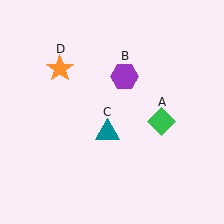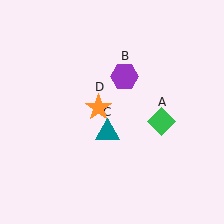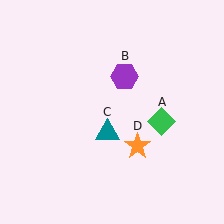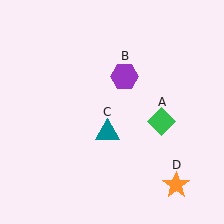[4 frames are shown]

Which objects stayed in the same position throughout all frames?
Green diamond (object A) and purple hexagon (object B) and teal triangle (object C) remained stationary.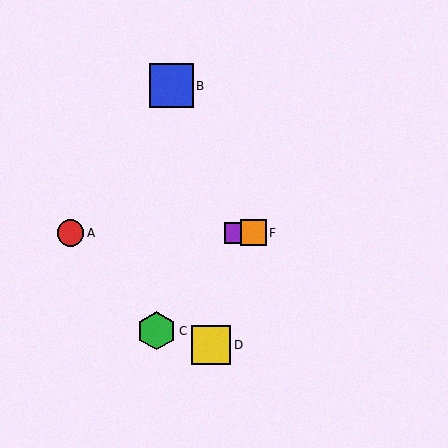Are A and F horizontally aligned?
Yes, both are at y≈233.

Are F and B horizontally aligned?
No, F is at y≈233 and B is at y≈86.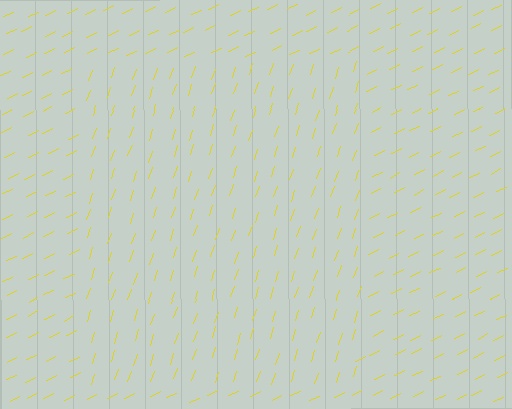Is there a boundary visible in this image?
Yes, there is a texture boundary formed by a change in line orientation.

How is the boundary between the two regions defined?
The boundary is defined purely by a change in line orientation (approximately 45 degrees difference). All lines are the same color and thickness.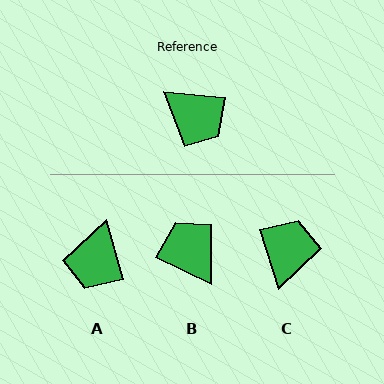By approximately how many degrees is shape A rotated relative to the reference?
Approximately 68 degrees clockwise.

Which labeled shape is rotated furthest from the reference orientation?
B, about 160 degrees away.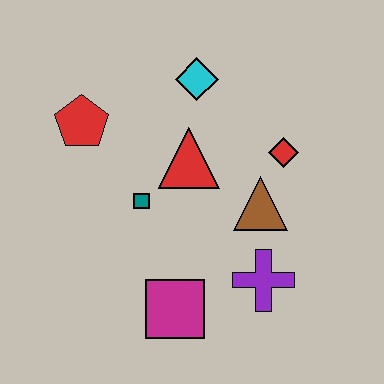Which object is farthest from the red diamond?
The red pentagon is farthest from the red diamond.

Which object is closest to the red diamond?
The brown triangle is closest to the red diamond.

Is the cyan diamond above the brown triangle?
Yes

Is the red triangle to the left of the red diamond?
Yes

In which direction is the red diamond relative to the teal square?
The red diamond is to the right of the teal square.